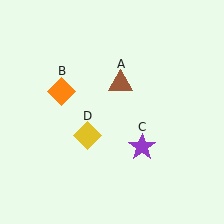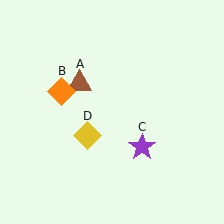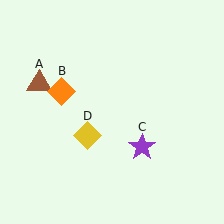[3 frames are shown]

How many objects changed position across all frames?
1 object changed position: brown triangle (object A).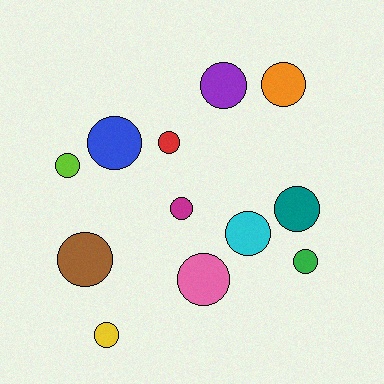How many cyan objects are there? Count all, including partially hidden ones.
There is 1 cyan object.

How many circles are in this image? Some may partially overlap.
There are 12 circles.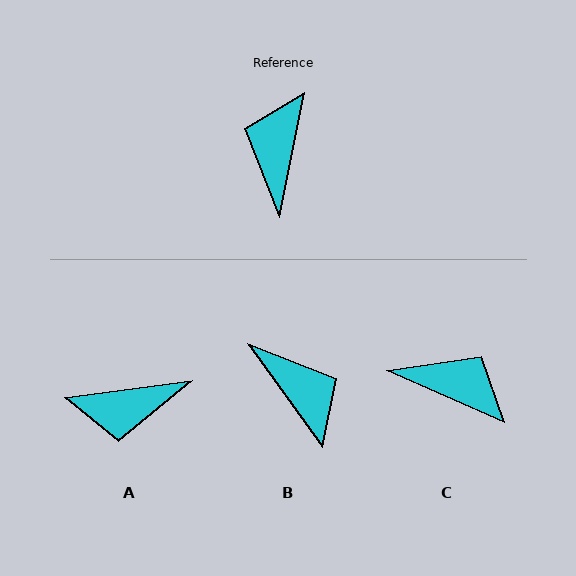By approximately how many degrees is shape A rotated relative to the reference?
Approximately 109 degrees counter-clockwise.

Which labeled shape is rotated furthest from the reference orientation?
B, about 133 degrees away.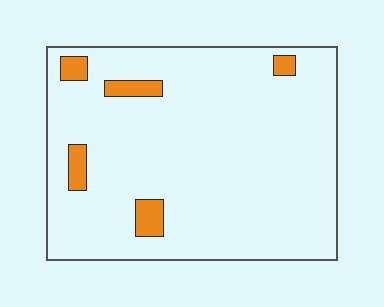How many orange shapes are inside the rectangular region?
5.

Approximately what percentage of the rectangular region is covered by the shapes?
Approximately 5%.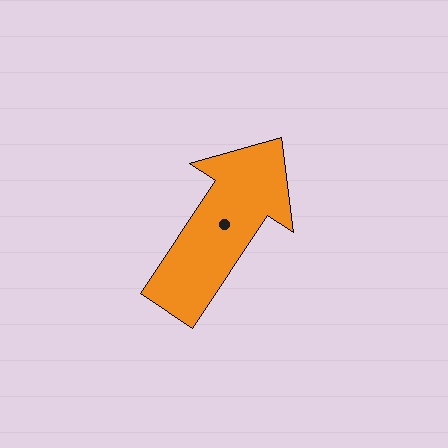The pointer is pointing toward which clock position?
Roughly 1 o'clock.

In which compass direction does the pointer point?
Northeast.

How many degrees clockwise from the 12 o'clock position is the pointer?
Approximately 34 degrees.